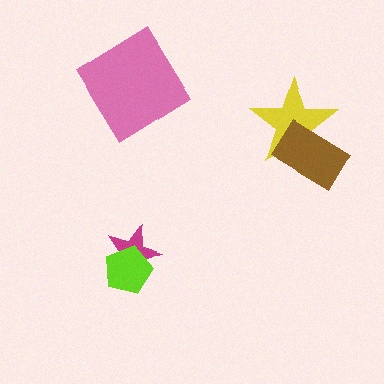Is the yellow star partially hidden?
Yes, it is partially covered by another shape.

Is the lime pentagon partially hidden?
No, no other shape covers it.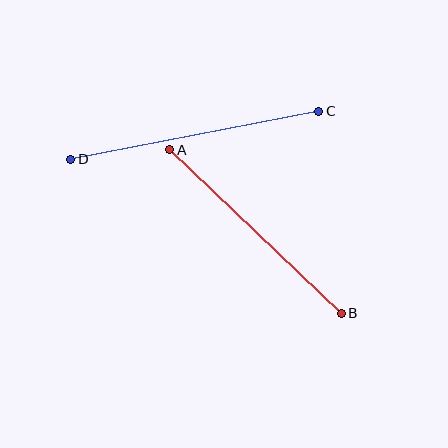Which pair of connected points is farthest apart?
Points C and D are farthest apart.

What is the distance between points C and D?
The distance is approximately 252 pixels.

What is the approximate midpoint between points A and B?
The midpoint is at approximately (256, 232) pixels.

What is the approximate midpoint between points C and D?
The midpoint is at approximately (195, 135) pixels.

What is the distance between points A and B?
The distance is approximately 237 pixels.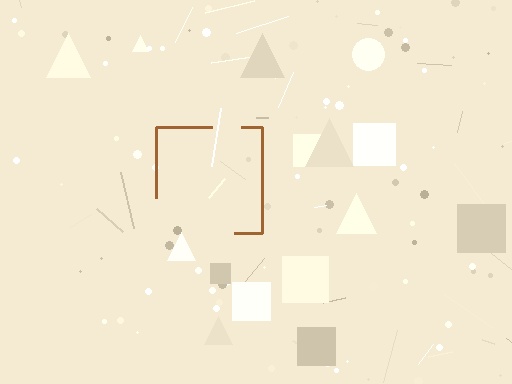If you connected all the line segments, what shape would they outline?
They would outline a square.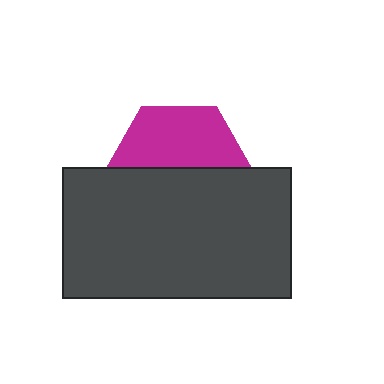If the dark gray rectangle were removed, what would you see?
You would see the complete magenta hexagon.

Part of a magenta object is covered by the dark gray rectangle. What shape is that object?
It is a hexagon.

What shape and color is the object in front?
The object in front is a dark gray rectangle.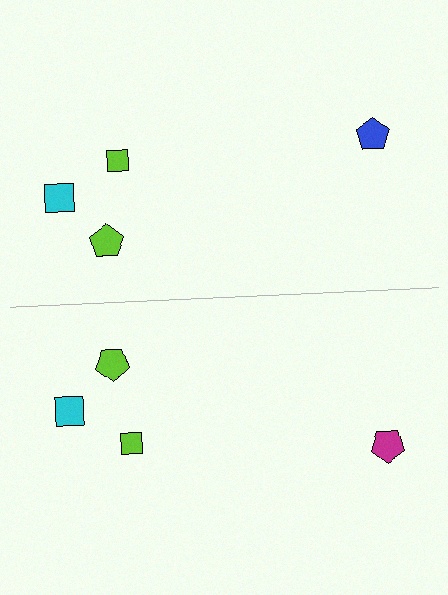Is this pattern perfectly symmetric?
No, the pattern is not perfectly symmetric. The magenta pentagon on the bottom side breaks the symmetry — its mirror counterpart is blue.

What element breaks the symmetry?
The magenta pentagon on the bottom side breaks the symmetry — its mirror counterpart is blue.